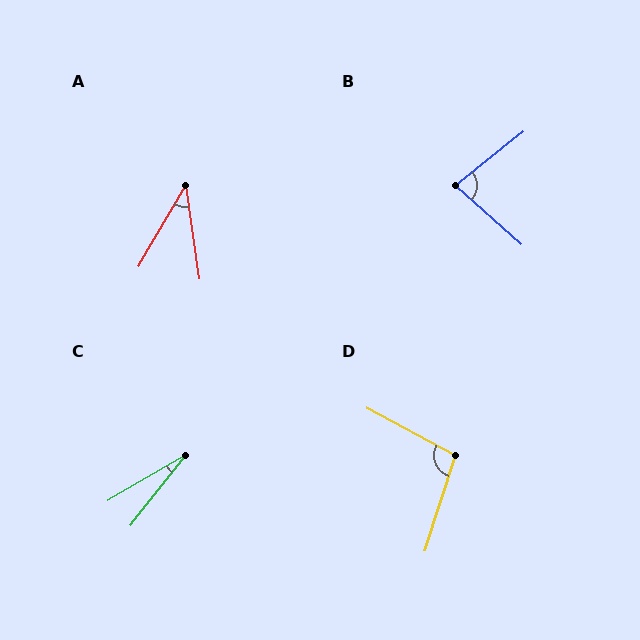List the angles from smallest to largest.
C (21°), A (38°), B (80°), D (101°).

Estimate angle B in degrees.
Approximately 80 degrees.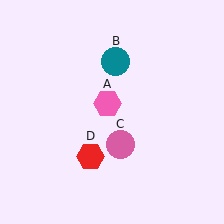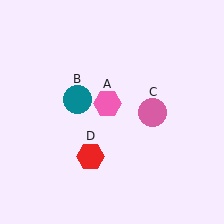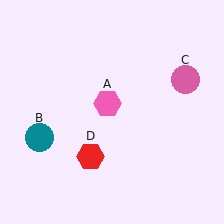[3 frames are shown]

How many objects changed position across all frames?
2 objects changed position: teal circle (object B), pink circle (object C).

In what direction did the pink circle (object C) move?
The pink circle (object C) moved up and to the right.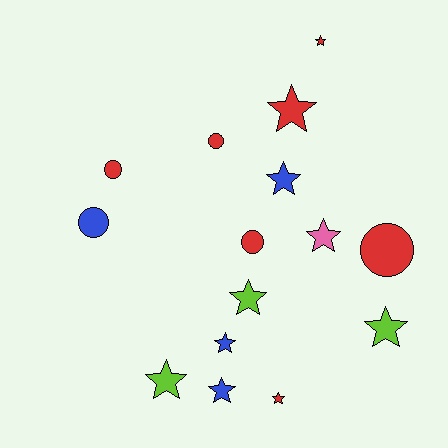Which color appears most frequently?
Red, with 7 objects.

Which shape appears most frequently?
Star, with 10 objects.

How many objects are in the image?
There are 15 objects.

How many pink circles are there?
There are no pink circles.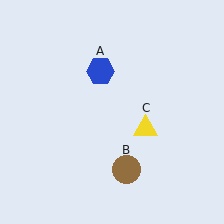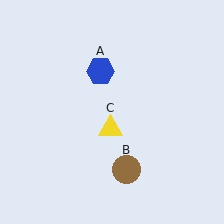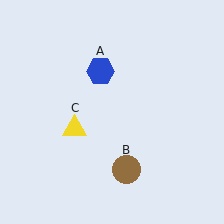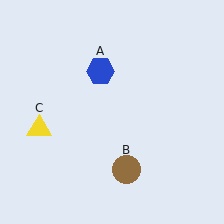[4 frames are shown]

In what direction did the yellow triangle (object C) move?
The yellow triangle (object C) moved left.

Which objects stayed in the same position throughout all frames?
Blue hexagon (object A) and brown circle (object B) remained stationary.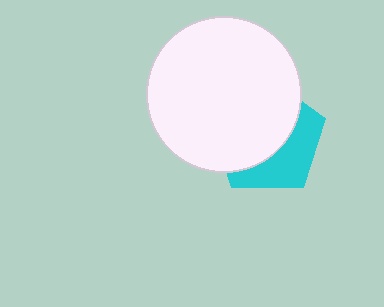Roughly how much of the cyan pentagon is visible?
A small part of it is visible (roughly 39%).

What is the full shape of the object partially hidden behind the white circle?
The partially hidden object is a cyan pentagon.